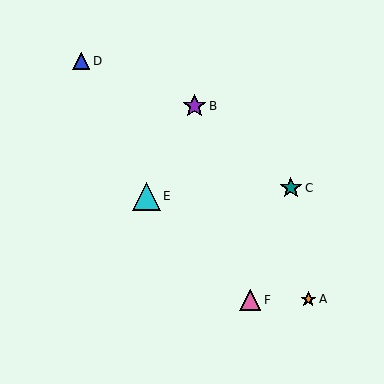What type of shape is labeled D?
Shape D is a blue triangle.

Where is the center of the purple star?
The center of the purple star is at (194, 106).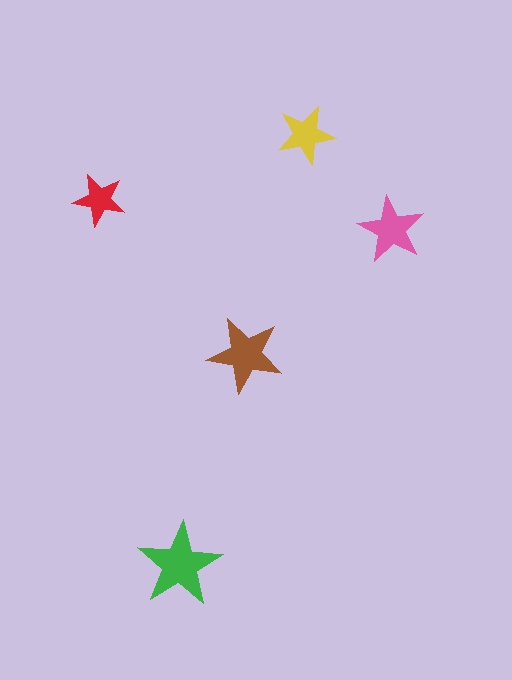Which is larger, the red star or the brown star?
The brown one.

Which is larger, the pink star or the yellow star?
The pink one.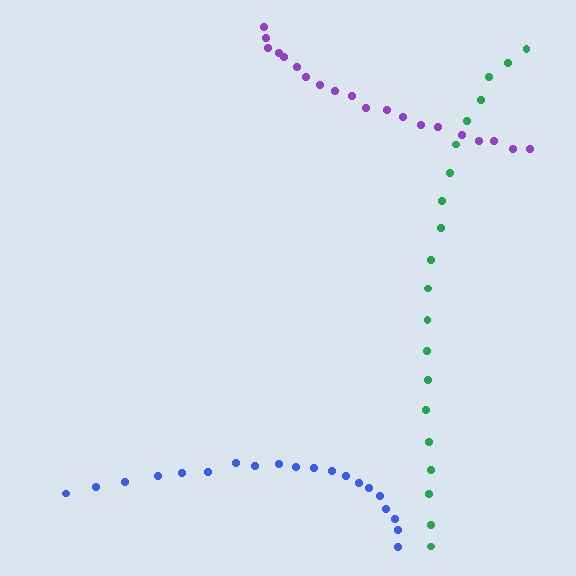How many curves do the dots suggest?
There are 3 distinct paths.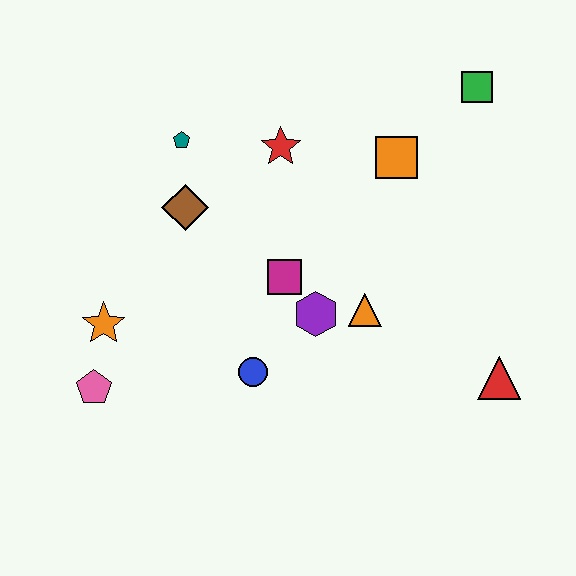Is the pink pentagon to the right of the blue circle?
No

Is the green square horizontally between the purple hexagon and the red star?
No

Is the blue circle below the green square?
Yes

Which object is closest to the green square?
The orange square is closest to the green square.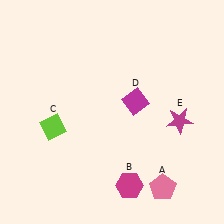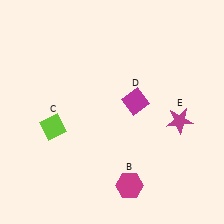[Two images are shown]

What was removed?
The pink pentagon (A) was removed in Image 2.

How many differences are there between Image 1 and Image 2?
There is 1 difference between the two images.